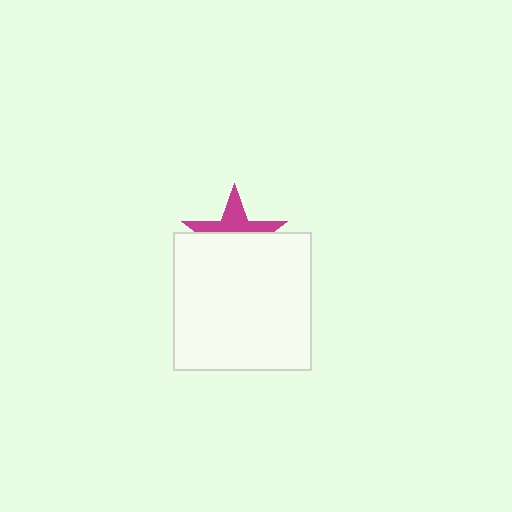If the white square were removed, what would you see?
You would see the complete magenta star.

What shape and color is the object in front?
The object in front is a white square.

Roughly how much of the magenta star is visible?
A small part of it is visible (roughly 40%).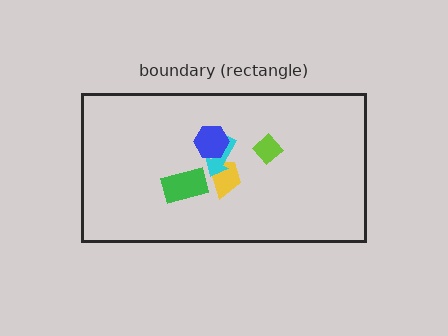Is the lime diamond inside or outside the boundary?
Inside.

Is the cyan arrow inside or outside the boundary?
Inside.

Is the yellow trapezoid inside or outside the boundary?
Inside.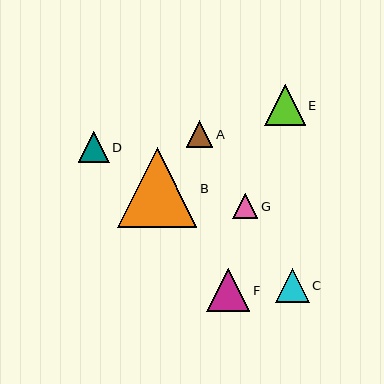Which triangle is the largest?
Triangle B is the largest with a size of approximately 80 pixels.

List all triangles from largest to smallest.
From largest to smallest: B, F, E, C, D, A, G.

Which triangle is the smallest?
Triangle G is the smallest with a size of approximately 25 pixels.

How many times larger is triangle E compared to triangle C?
Triangle E is approximately 1.2 times the size of triangle C.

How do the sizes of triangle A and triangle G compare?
Triangle A and triangle G are approximately the same size.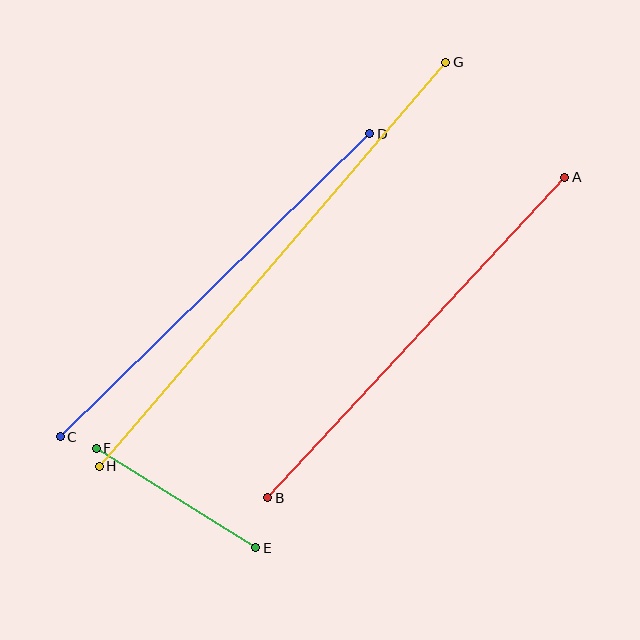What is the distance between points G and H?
The distance is approximately 532 pixels.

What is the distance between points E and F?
The distance is approximately 188 pixels.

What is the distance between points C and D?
The distance is approximately 433 pixels.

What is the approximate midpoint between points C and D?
The midpoint is at approximately (215, 285) pixels.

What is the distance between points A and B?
The distance is approximately 437 pixels.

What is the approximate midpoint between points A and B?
The midpoint is at approximately (416, 338) pixels.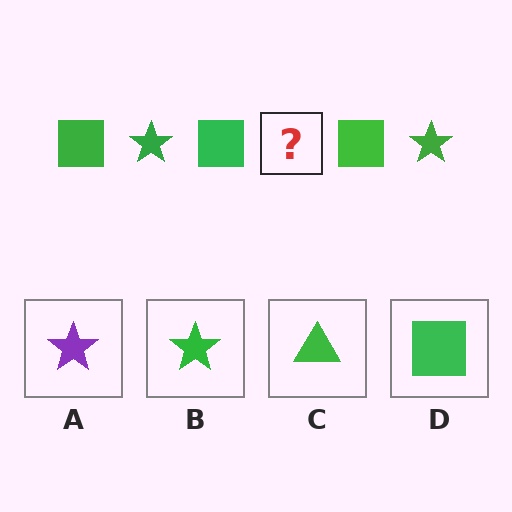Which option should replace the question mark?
Option B.